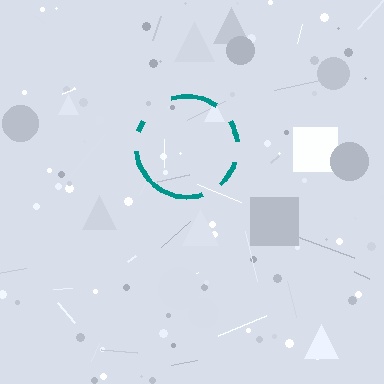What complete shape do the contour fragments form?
The contour fragments form a circle.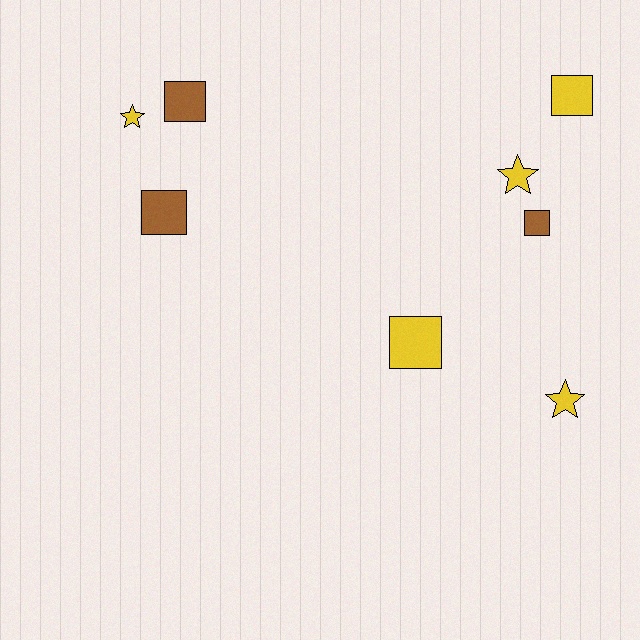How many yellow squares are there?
There are 2 yellow squares.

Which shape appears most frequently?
Square, with 5 objects.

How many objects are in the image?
There are 8 objects.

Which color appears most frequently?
Yellow, with 5 objects.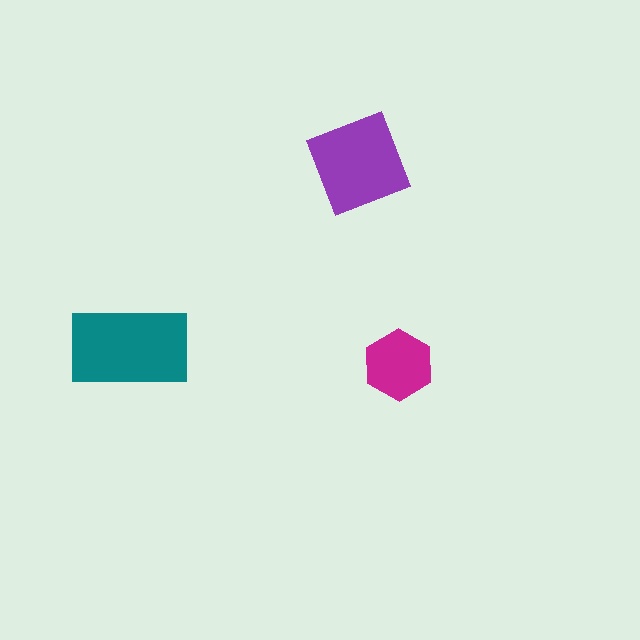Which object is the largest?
The teal rectangle.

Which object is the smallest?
The magenta hexagon.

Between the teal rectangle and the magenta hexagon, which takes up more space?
The teal rectangle.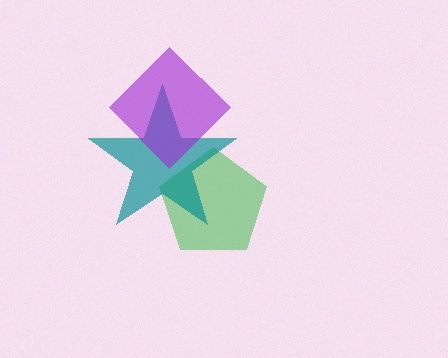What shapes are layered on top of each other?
The layered shapes are: a green pentagon, a teal star, a purple diamond.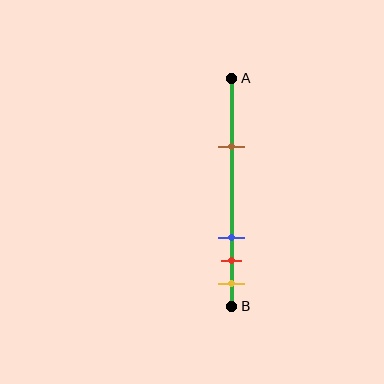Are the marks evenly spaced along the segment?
No, the marks are not evenly spaced.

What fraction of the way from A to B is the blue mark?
The blue mark is approximately 70% (0.7) of the way from A to B.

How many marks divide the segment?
There are 4 marks dividing the segment.